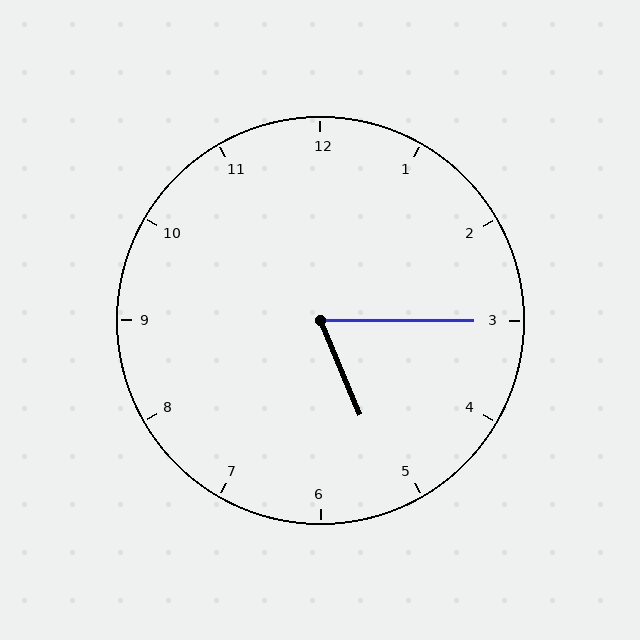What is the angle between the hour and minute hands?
Approximately 68 degrees.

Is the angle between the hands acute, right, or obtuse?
It is acute.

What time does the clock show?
5:15.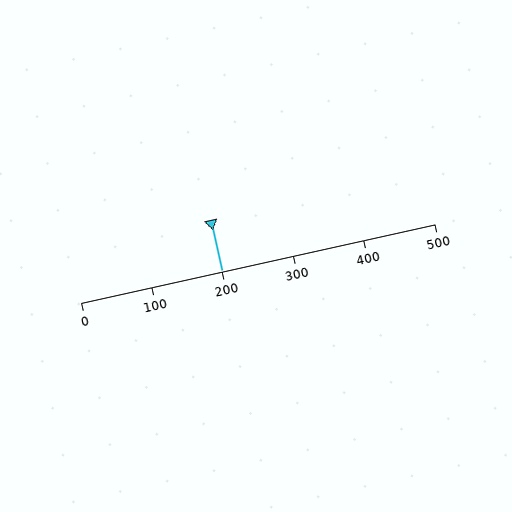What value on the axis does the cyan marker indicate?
The marker indicates approximately 200.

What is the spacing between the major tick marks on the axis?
The major ticks are spaced 100 apart.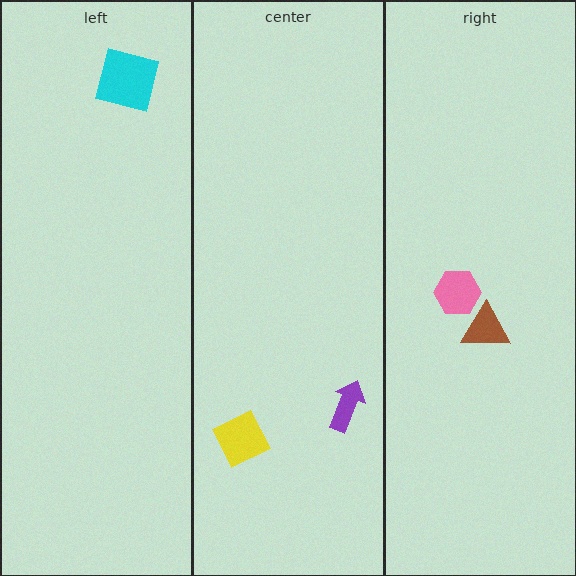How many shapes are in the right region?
2.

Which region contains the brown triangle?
The right region.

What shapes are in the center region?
The yellow diamond, the purple arrow.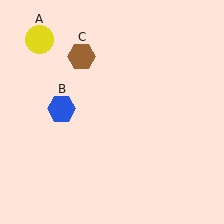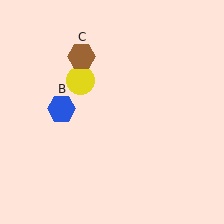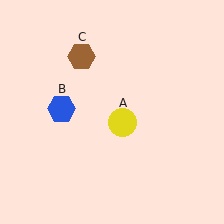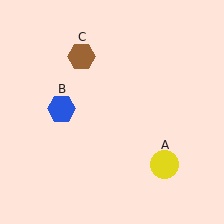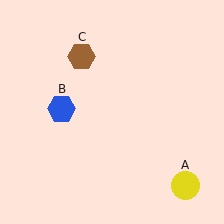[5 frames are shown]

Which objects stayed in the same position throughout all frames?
Blue hexagon (object B) and brown hexagon (object C) remained stationary.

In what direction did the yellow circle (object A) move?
The yellow circle (object A) moved down and to the right.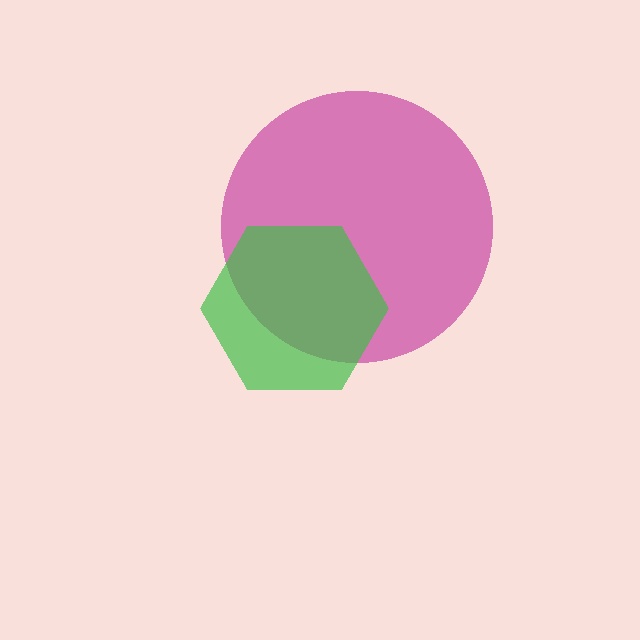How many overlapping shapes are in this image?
There are 2 overlapping shapes in the image.